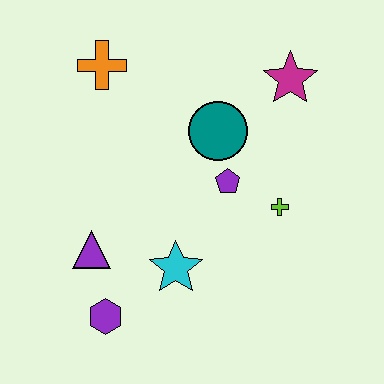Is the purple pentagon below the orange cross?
Yes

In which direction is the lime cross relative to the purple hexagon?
The lime cross is to the right of the purple hexagon.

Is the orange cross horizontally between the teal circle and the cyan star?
No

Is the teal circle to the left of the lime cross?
Yes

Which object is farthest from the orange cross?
The purple hexagon is farthest from the orange cross.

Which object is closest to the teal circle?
The purple pentagon is closest to the teal circle.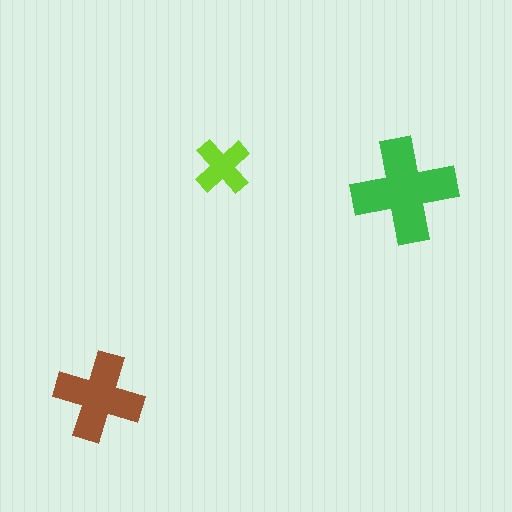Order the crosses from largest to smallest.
the green one, the brown one, the lime one.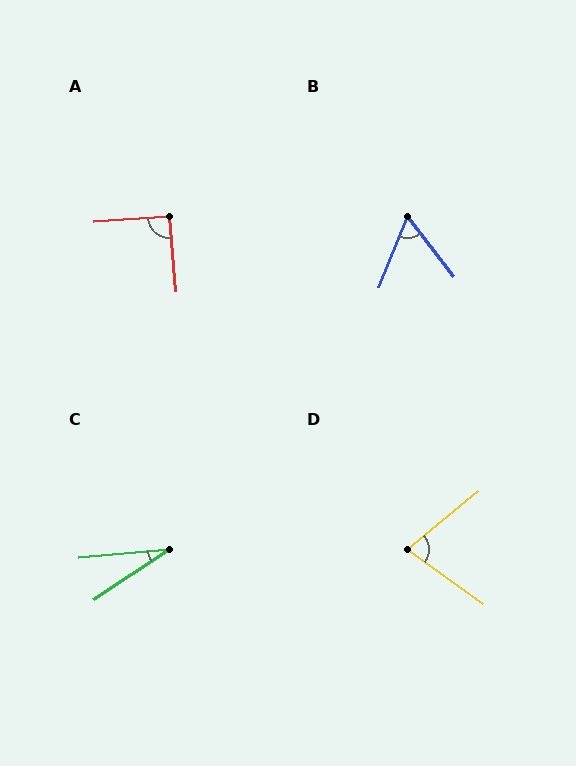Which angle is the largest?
A, at approximately 92 degrees.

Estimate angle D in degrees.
Approximately 75 degrees.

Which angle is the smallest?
C, at approximately 28 degrees.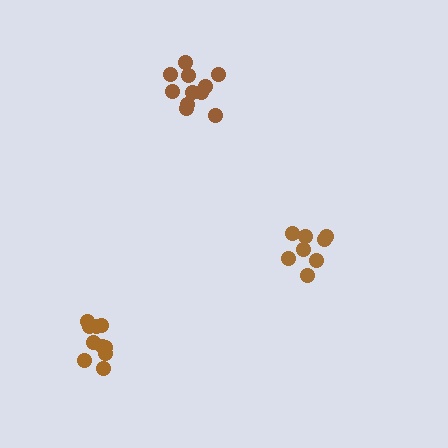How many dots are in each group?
Group 1: 11 dots, Group 2: 8 dots, Group 3: 10 dots (29 total).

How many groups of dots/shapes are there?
There are 3 groups.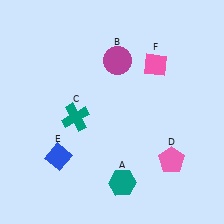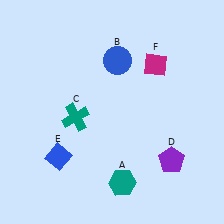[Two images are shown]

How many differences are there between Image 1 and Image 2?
There are 3 differences between the two images.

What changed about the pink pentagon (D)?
In Image 1, D is pink. In Image 2, it changed to purple.